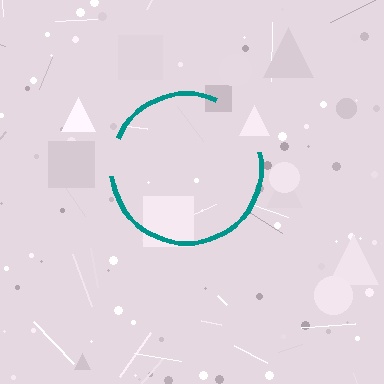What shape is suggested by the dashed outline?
The dashed outline suggests a circle.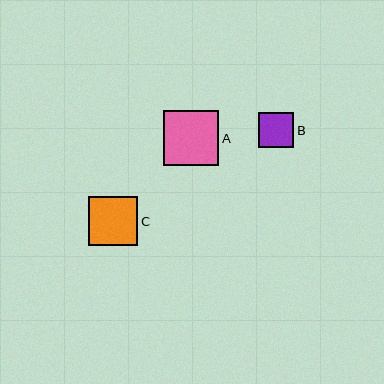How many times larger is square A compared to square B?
Square A is approximately 1.6 times the size of square B.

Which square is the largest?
Square A is the largest with a size of approximately 55 pixels.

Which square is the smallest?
Square B is the smallest with a size of approximately 35 pixels.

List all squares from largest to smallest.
From largest to smallest: A, C, B.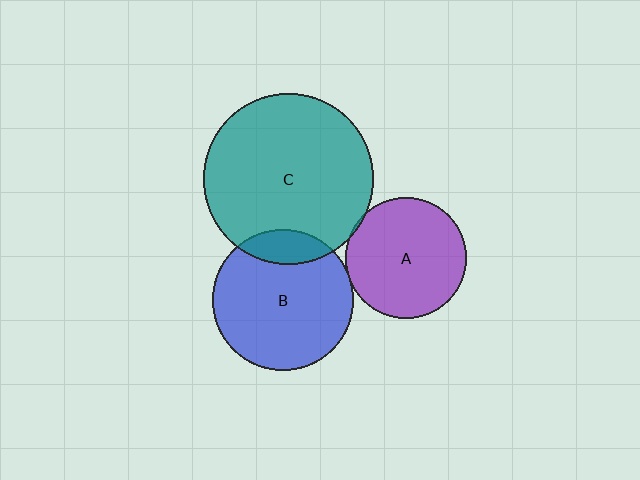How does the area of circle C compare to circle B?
Approximately 1.5 times.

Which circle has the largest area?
Circle C (teal).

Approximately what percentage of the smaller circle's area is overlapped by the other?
Approximately 5%.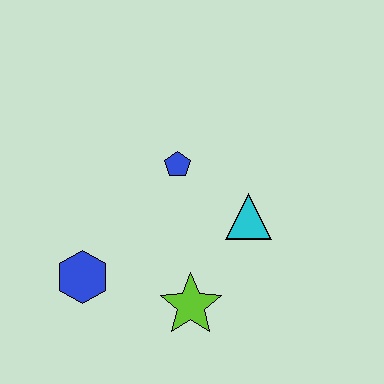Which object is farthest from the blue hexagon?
The cyan triangle is farthest from the blue hexagon.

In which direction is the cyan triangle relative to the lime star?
The cyan triangle is above the lime star.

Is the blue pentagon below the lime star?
No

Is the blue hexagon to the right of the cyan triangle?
No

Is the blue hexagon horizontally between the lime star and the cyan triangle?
No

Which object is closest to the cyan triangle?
The blue pentagon is closest to the cyan triangle.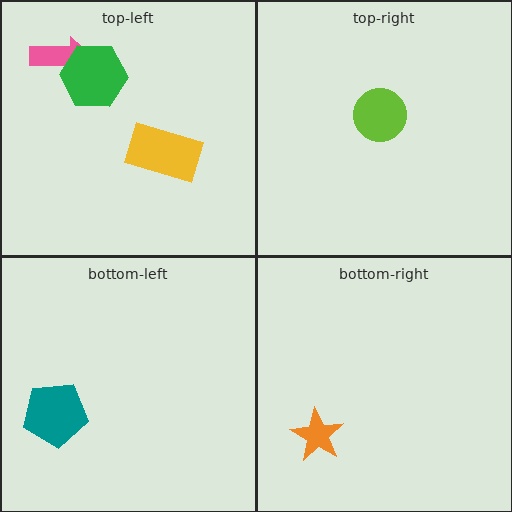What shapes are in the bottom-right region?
The orange star.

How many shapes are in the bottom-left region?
1.